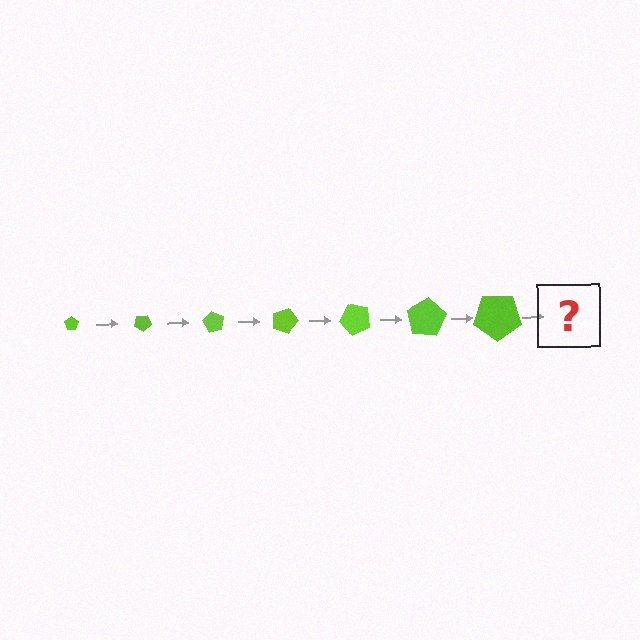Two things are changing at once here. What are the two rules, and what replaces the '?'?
The two rules are that the pentagon grows larger each step and it rotates 30 degrees each step. The '?' should be a pentagon, larger than the previous one and rotated 210 degrees from the start.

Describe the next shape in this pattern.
It should be a pentagon, larger than the previous one and rotated 210 degrees from the start.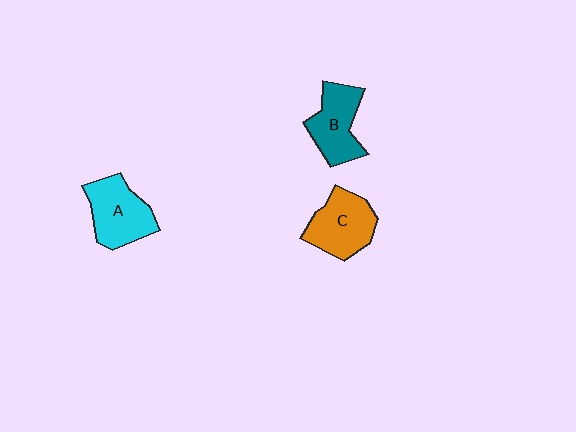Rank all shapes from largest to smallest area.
From largest to smallest: A (cyan), C (orange), B (teal).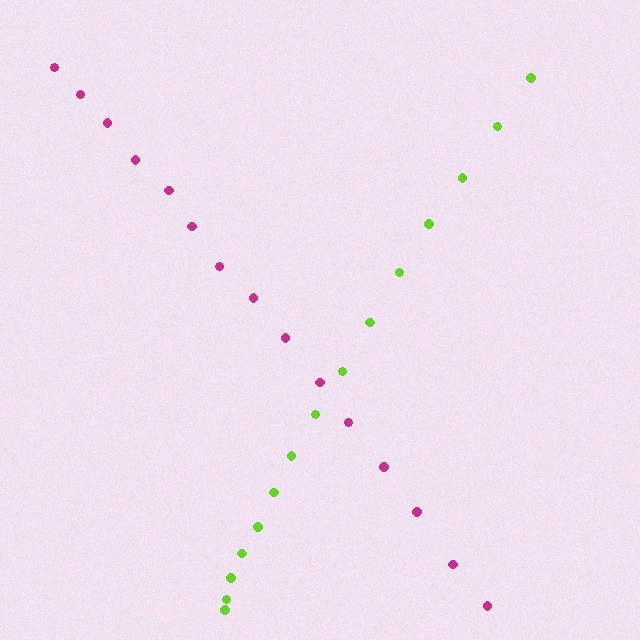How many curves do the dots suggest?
There are 2 distinct paths.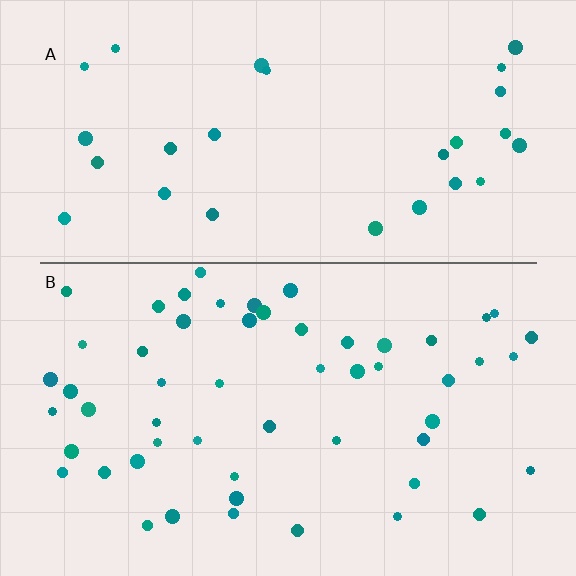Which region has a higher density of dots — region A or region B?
B (the bottom).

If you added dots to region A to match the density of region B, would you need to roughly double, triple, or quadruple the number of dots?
Approximately double.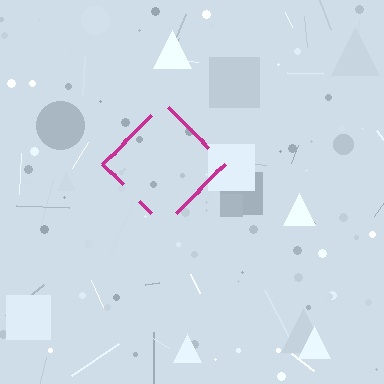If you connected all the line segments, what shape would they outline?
They would outline a diamond.